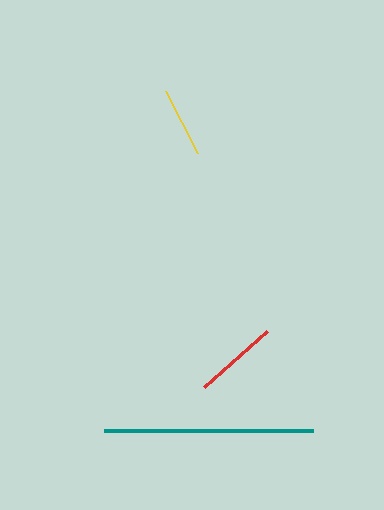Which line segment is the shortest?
The yellow line is the shortest at approximately 70 pixels.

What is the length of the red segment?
The red segment is approximately 85 pixels long.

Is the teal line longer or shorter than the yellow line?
The teal line is longer than the yellow line.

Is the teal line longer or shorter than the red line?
The teal line is longer than the red line.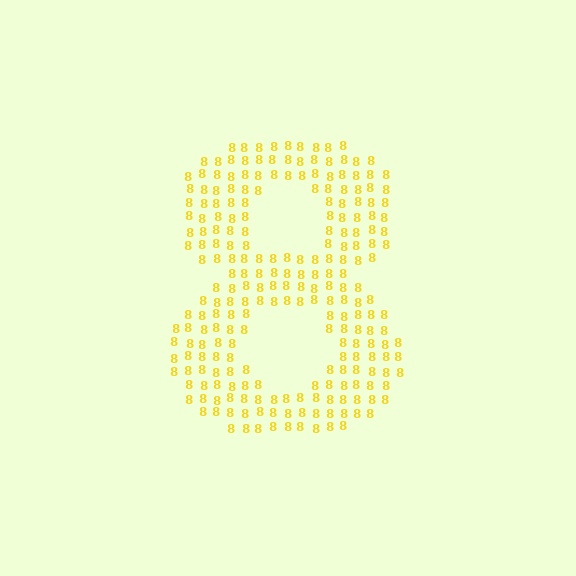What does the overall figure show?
The overall figure shows the digit 8.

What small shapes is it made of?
It is made of small digit 8's.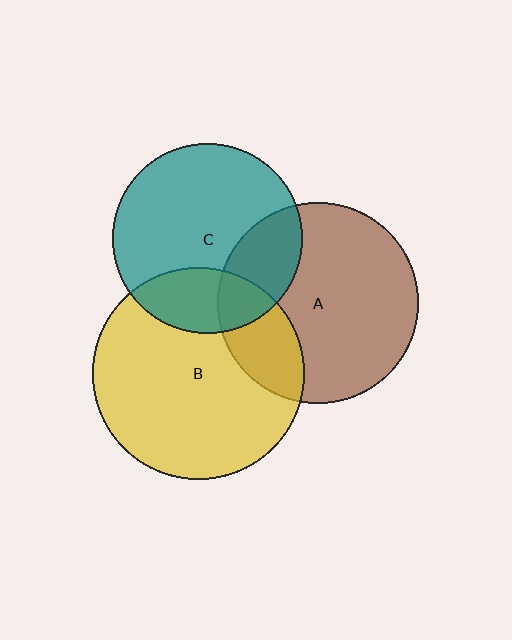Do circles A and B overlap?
Yes.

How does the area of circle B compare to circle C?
Approximately 1.3 times.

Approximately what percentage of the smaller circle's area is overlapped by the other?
Approximately 25%.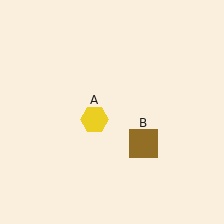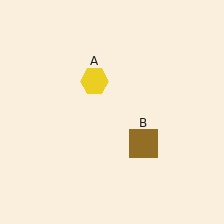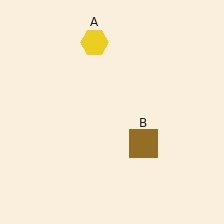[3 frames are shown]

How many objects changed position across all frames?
1 object changed position: yellow hexagon (object A).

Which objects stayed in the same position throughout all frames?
Brown square (object B) remained stationary.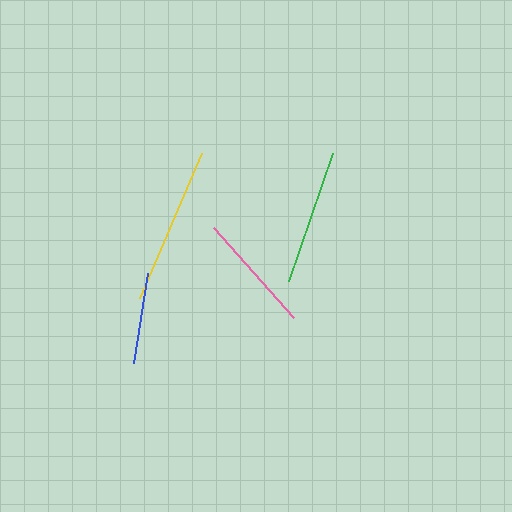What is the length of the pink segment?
The pink segment is approximately 120 pixels long.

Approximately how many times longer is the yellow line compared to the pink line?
The yellow line is approximately 1.3 times the length of the pink line.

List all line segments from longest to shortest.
From longest to shortest: yellow, green, pink, blue.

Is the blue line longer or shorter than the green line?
The green line is longer than the blue line.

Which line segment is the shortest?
The blue line is the shortest at approximately 91 pixels.